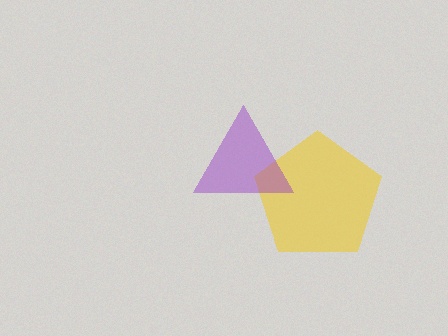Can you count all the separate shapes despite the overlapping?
Yes, there are 2 separate shapes.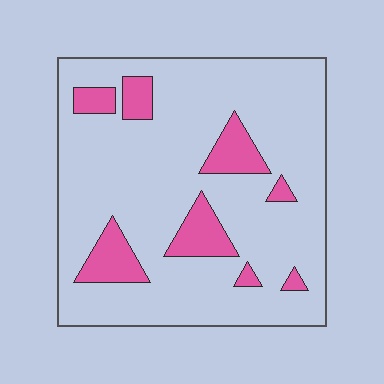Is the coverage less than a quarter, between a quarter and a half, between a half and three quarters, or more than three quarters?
Less than a quarter.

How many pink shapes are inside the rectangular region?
8.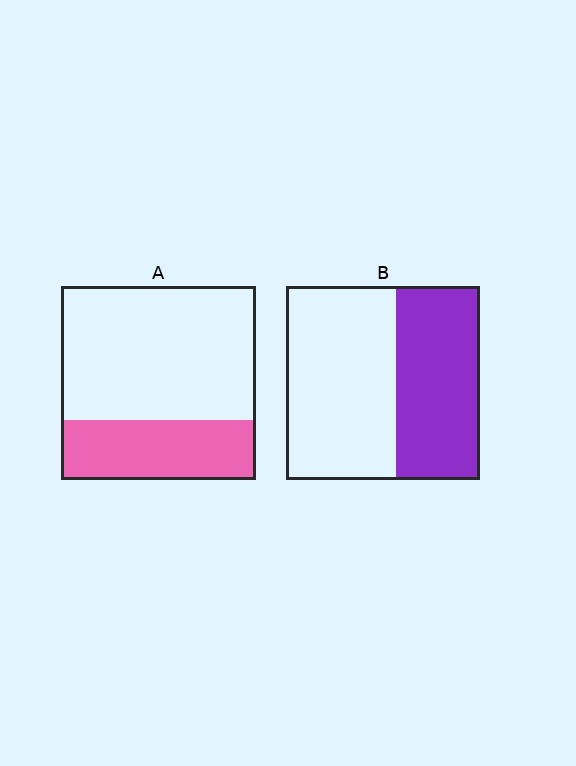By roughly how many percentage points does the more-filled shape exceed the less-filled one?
By roughly 10 percentage points (B over A).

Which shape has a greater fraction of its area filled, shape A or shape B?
Shape B.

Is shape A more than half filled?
No.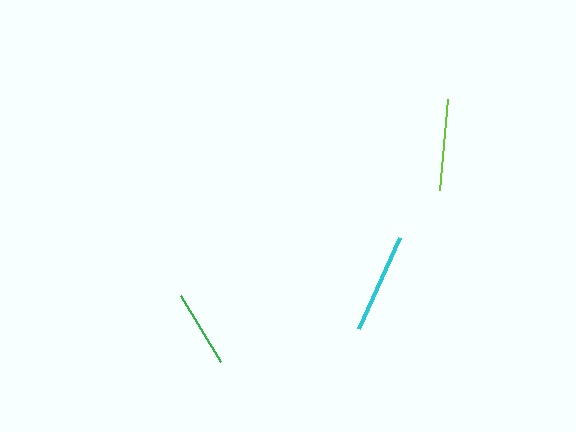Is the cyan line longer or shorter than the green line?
The cyan line is longer than the green line.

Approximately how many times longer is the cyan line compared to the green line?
The cyan line is approximately 1.3 times the length of the green line.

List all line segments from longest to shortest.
From longest to shortest: cyan, lime, green.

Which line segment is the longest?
The cyan line is the longest at approximately 100 pixels.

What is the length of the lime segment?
The lime segment is approximately 91 pixels long.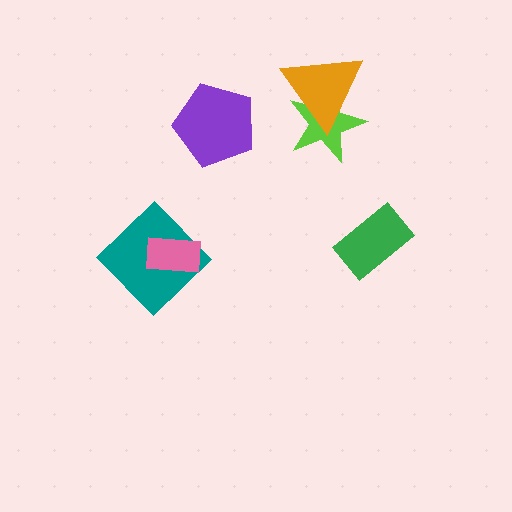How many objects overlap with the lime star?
1 object overlaps with the lime star.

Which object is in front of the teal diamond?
The pink rectangle is in front of the teal diamond.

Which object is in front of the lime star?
The orange triangle is in front of the lime star.